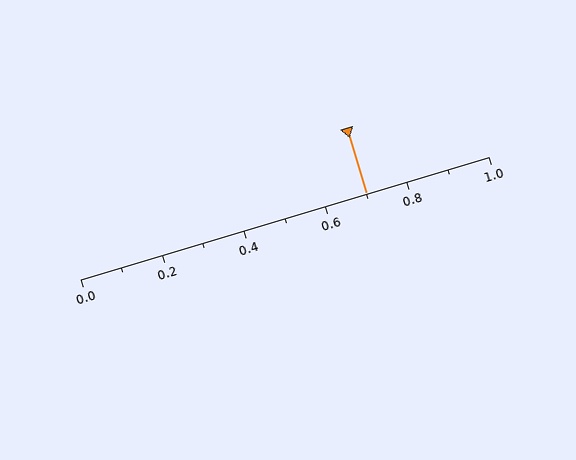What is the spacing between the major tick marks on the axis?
The major ticks are spaced 0.2 apart.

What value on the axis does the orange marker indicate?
The marker indicates approximately 0.7.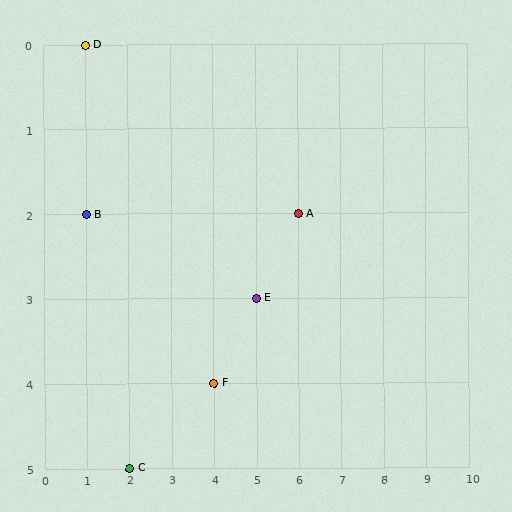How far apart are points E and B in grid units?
Points E and B are 4 columns and 1 row apart (about 4.1 grid units diagonally).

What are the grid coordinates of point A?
Point A is at grid coordinates (6, 2).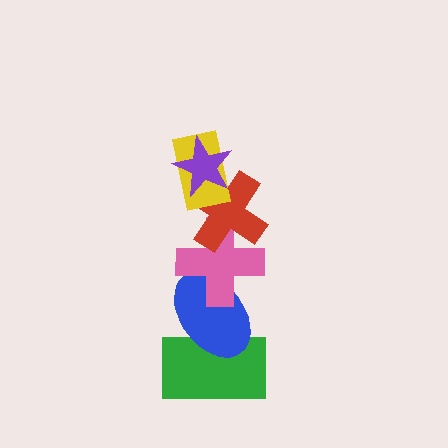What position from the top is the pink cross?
The pink cross is 4th from the top.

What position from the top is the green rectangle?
The green rectangle is 6th from the top.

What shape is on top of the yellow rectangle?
The purple star is on top of the yellow rectangle.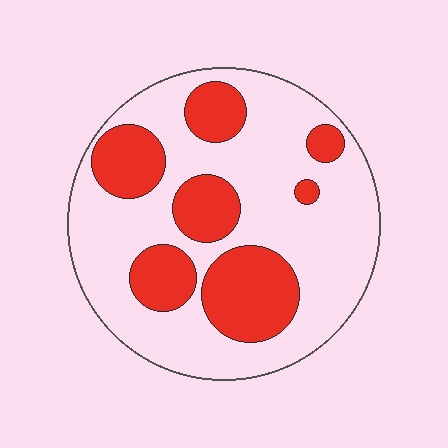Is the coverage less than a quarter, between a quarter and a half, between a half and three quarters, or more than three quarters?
Between a quarter and a half.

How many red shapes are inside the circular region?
7.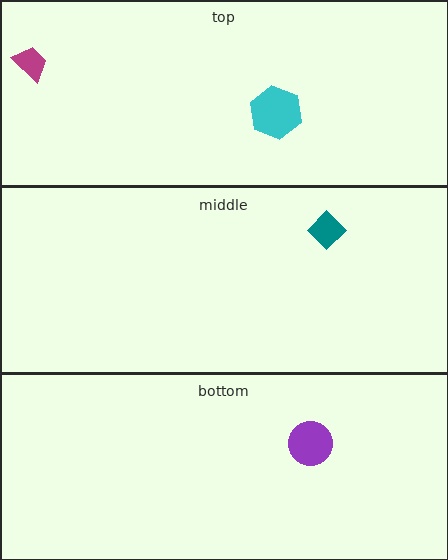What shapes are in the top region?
The magenta trapezoid, the cyan hexagon.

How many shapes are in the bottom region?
1.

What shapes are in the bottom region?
The purple circle.